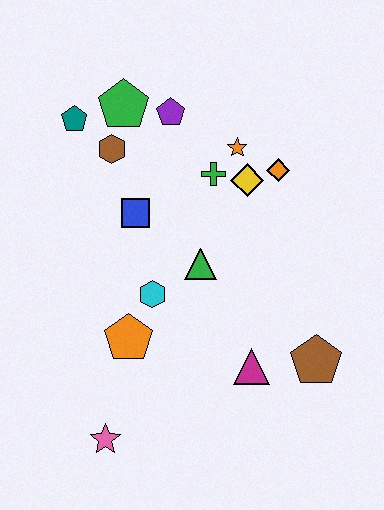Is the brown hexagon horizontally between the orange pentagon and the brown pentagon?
No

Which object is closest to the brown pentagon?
The magenta triangle is closest to the brown pentagon.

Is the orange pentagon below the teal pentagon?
Yes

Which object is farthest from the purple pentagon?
The pink star is farthest from the purple pentagon.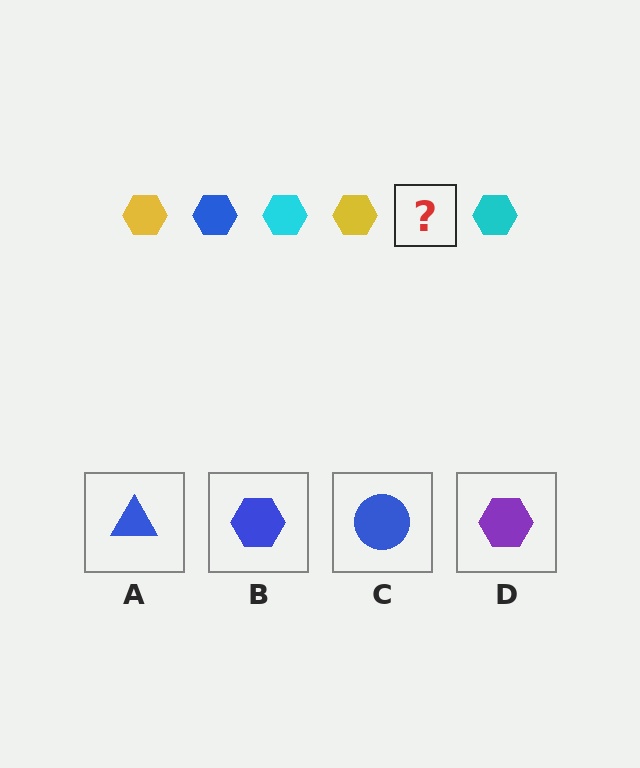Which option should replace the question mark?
Option B.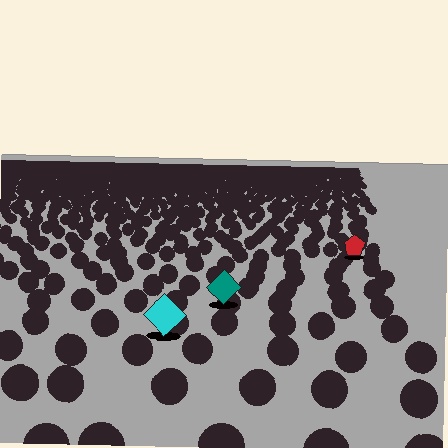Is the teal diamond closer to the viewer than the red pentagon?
Yes. The teal diamond is closer — you can tell from the texture gradient: the ground texture is coarser near it.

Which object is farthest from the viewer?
The red pentagon is farthest from the viewer. It appears smaller and the ground texture around it is denser.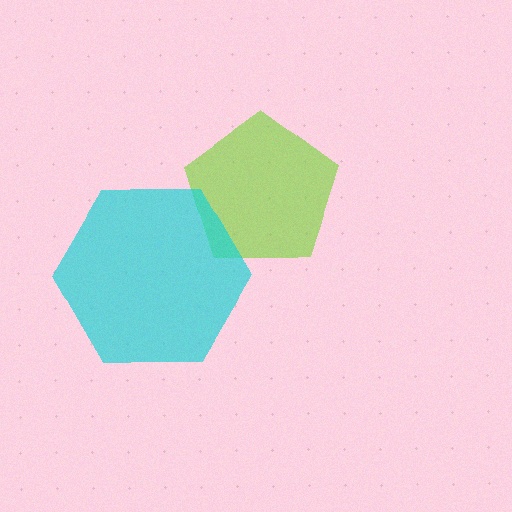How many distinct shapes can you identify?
There are 2 distinct shapes: a lime pentagon, a cyan hexagon.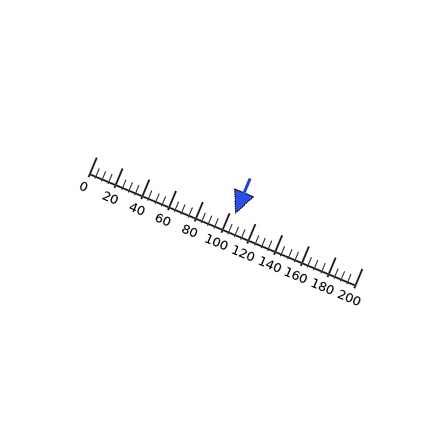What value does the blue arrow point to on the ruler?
The blue arrow points to approximately 104.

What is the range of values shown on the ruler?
The ruler shows values from 0 to 200.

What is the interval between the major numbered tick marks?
The major tick marks are spaced 20 units apart.